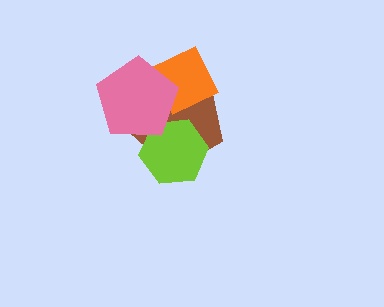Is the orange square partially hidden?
Yes, it is partially covered by another shape.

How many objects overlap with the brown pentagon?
3 objects overlap with the brown pentagon.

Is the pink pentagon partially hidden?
No, no other shape covers it.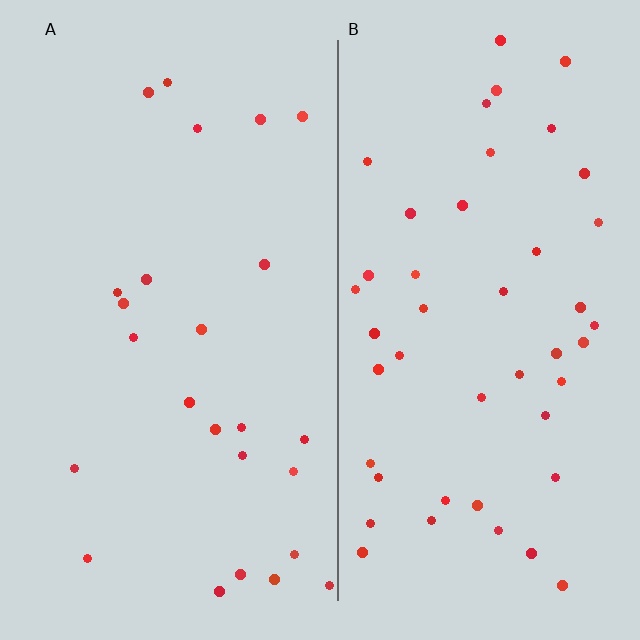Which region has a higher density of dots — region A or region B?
B (the right).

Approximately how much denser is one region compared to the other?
Approximately 1.8× — region B over region A.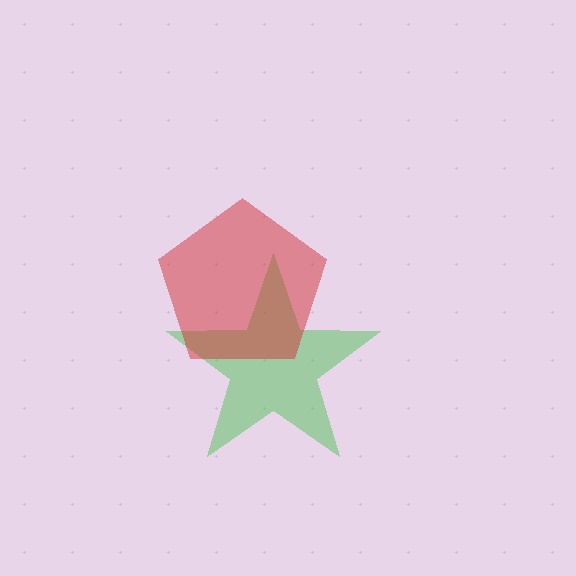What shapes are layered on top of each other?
The layered shapes are: a green star, a red pentagon.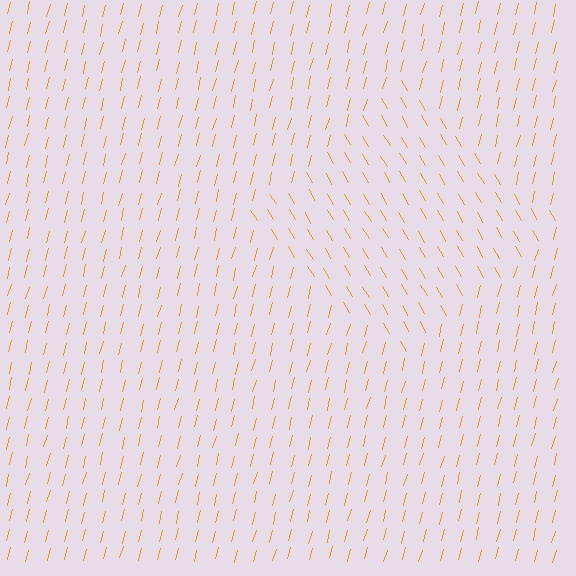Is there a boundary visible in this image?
Yes, there is a texture boundary formed by a change in line orientation.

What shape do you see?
I see a diamond.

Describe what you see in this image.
The image is filled with small orange line segments. A diamond region in the image has lines oriented differently from the surrounding lines, creating a visible texture boundary.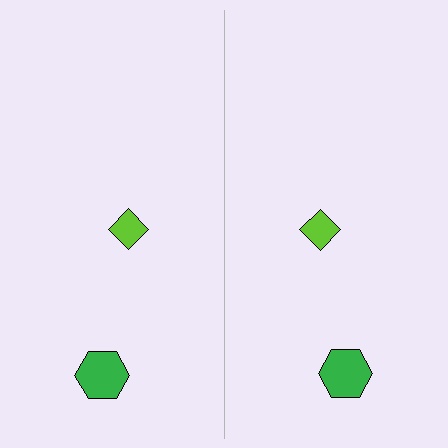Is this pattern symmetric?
Yes, this pattern has bilateral (reflection) symmetry.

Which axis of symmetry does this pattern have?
The pattern has a vertical axis of symmetry running through the center of the image.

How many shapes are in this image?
There are 4 shapes in this image.